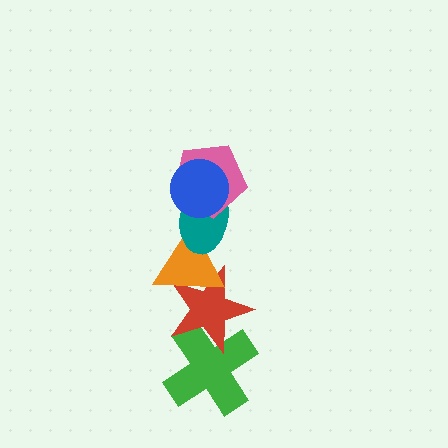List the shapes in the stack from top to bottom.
From top to bottom: the blue circle, the pink pentagon, the teal ellipse, the orange triangle, the red star, the green cross.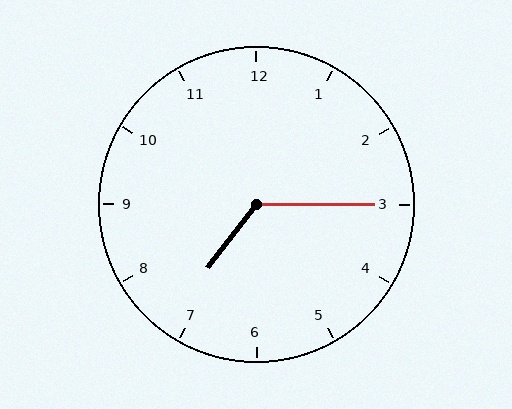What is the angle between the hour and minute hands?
Approximately 128 degrees.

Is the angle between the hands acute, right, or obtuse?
It is obtuse.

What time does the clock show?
7:15.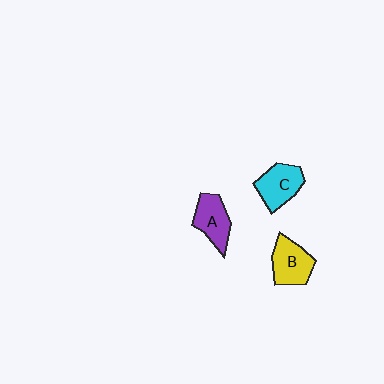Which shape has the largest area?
Shape C (cyan).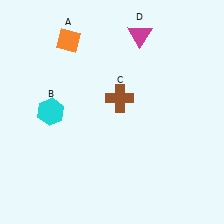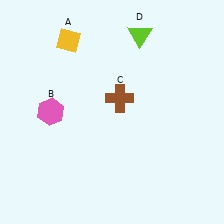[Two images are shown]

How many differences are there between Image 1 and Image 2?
There are 3 differences between the two images.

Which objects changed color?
A changed from orange to yellow. B changed from cyan to pink. D changed from magenta to lime.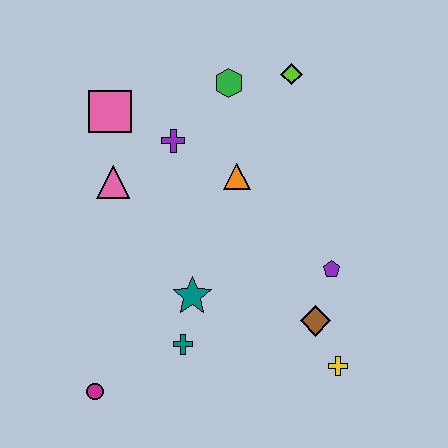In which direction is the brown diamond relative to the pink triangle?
The brown diamond is to the right of the pink triangle.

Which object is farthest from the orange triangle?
The magenta circle is farthest from the orange triangle.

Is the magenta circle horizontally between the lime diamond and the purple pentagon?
No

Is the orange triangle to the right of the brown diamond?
No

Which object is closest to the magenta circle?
The teal cross is closest to the magenta circle.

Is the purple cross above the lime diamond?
No